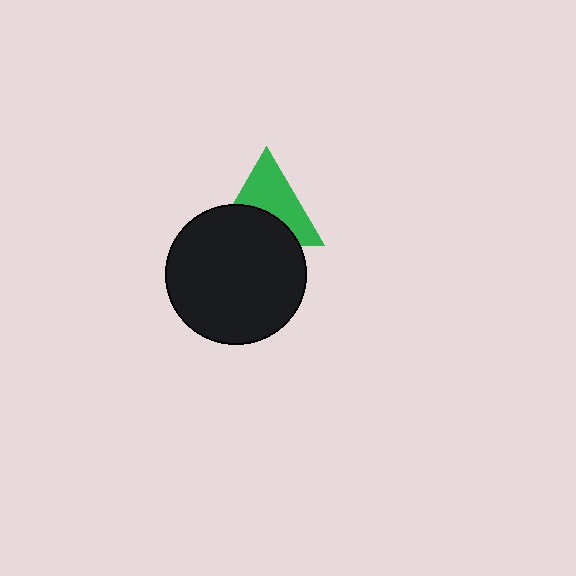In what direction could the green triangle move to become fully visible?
The green triangle could move up. That would shift it out from behind the black circle entirely.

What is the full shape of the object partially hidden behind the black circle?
The partially hidden object is a green triangle.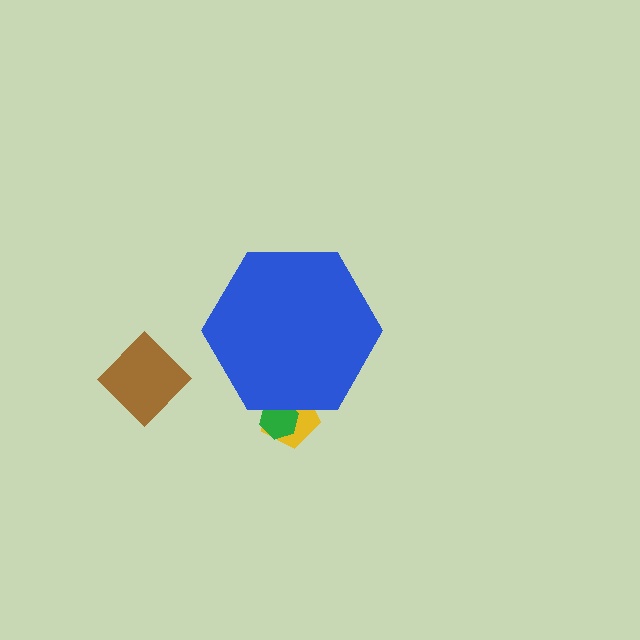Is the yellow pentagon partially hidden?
Yes, the yellow pentagon is partially hidden behind the blue hexagon.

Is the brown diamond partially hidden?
No, the brown diamond is fully visible.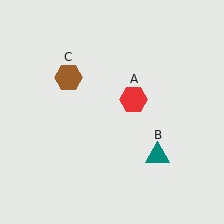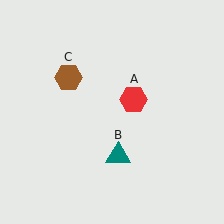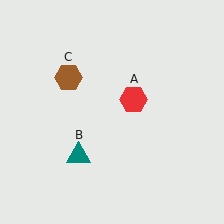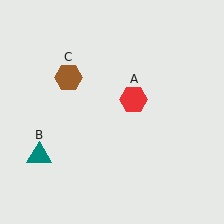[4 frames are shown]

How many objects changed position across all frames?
1 object changed position: teal triangle (object B).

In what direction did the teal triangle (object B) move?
The teal triangle (object B) moved left.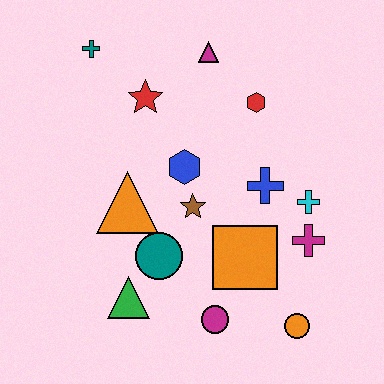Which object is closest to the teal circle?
The green triangle is closest to the teal circle.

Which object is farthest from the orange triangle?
The orange circle is farthest from the orange triangle.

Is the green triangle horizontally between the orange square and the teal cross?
Yes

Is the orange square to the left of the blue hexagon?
No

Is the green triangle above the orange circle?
Yes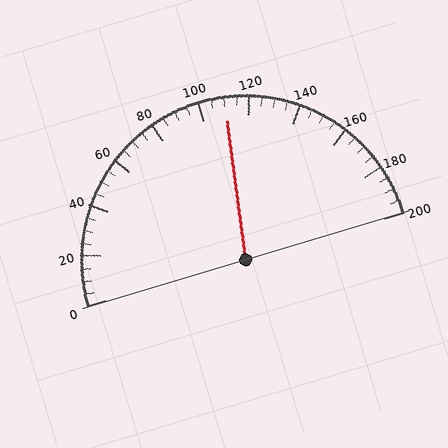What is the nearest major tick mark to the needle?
The nearest major tick mark is 120.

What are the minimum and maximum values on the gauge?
The gauge ranges from 0 to 200.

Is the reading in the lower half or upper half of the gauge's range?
The reading is in the upper half of the range (0 to 200).